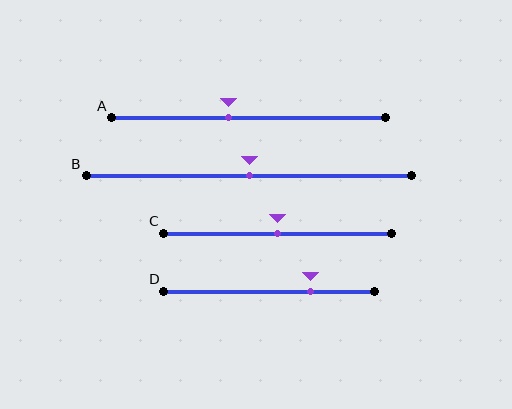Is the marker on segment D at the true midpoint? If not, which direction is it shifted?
No, the marker on segment D is shifted to the right by about 19% of the segment length.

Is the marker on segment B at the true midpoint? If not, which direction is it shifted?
Yes, the marker on segment B is at the true midpoint.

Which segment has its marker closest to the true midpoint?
Segment B has its marker closest to the true midpoint.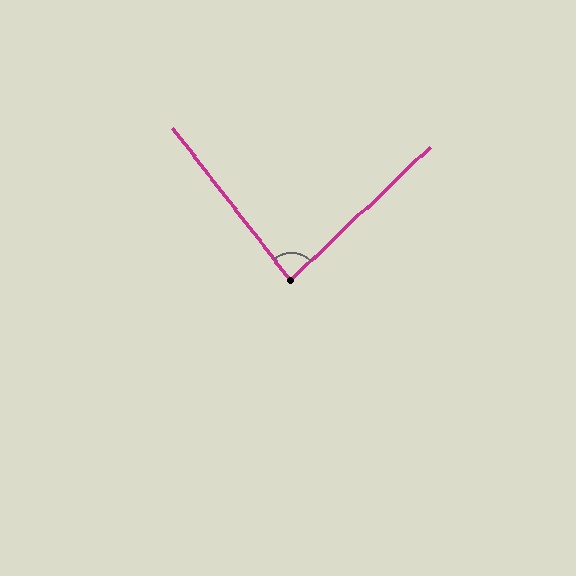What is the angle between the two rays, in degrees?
Approximately 84 degrees.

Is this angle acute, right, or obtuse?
It is acute.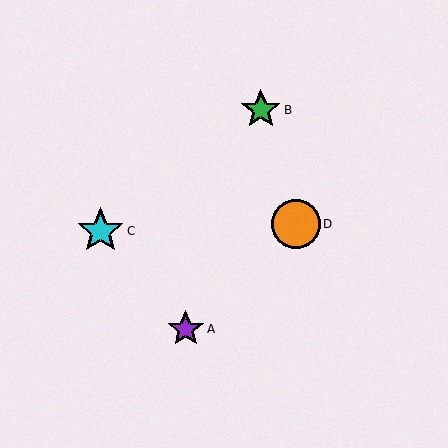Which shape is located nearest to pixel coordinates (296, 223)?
The orange circle (labeled D) at (296, 224) is nearest to that location.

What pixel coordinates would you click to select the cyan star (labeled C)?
Click at (101, 231) to select the cyan star C.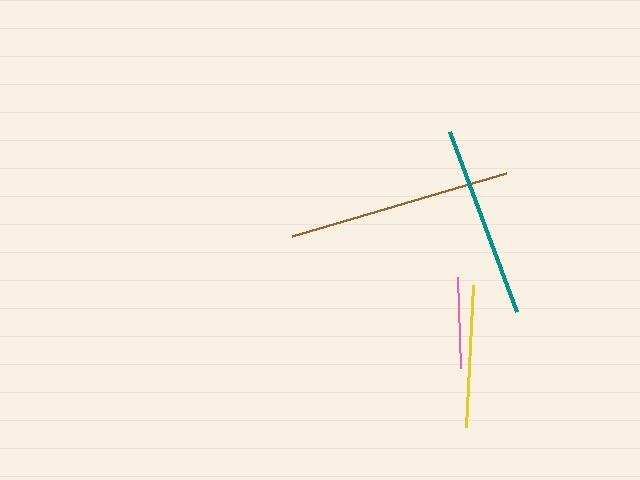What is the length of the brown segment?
The brown segment is approximately 223 pixels long.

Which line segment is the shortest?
The pink line is the shortest at approximately 91 pixels.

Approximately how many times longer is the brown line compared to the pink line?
The brown line is approximately 2.5 times the length of the pink line.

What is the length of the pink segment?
The pink segment is approximately 91 pixels long.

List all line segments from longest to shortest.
From longest to shortest: brown, teal, yellow, pink.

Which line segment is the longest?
The brown line is the longest at approximately 223 pixels.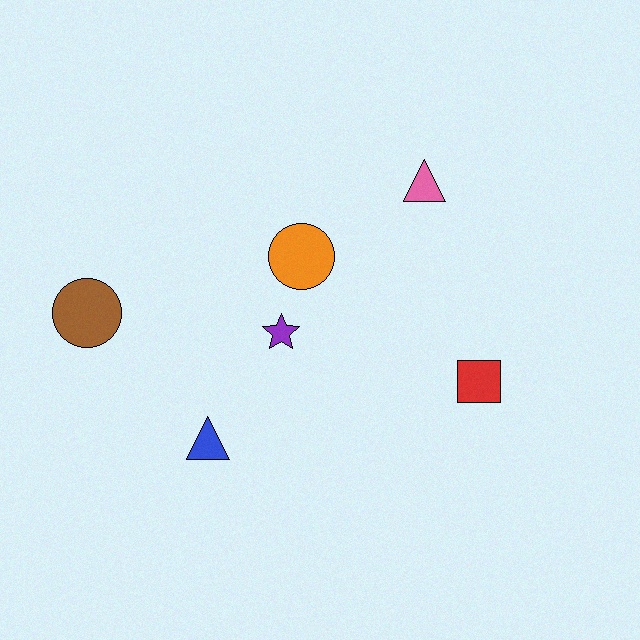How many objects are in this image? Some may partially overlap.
There are 6 objects.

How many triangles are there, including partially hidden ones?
There are 2 triangles.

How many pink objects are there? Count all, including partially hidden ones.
There is 1 pink object.